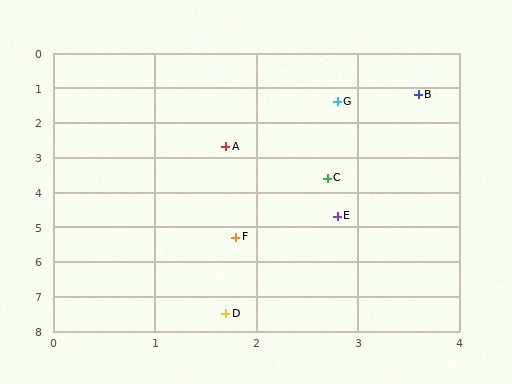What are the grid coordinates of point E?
Point E is at approximately (2.8, 4.7).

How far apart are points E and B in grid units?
Points E and B are about 3.6 grid units apart.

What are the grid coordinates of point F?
Point F is at approximately (1.8, 5.3).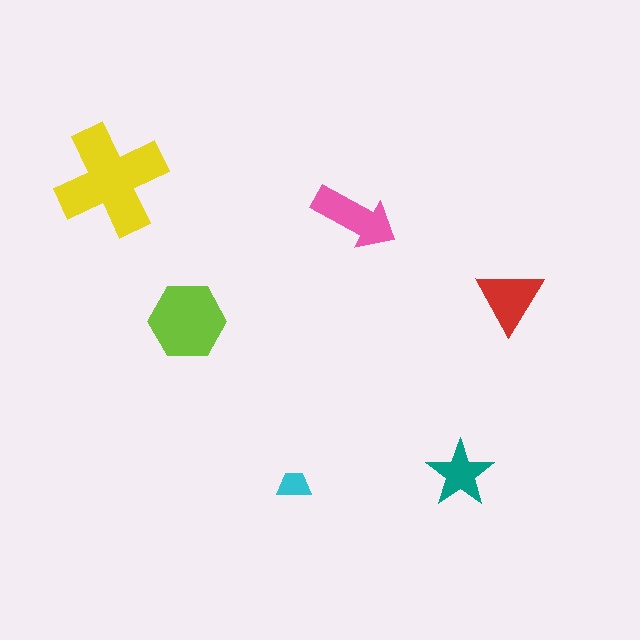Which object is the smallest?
The cyan trapezoid.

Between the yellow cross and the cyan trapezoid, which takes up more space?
The yellow cross.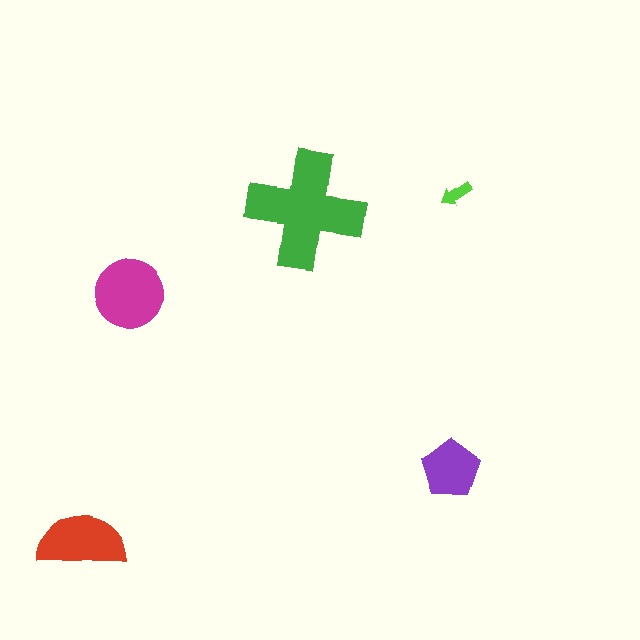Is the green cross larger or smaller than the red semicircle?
Larger.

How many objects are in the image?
There are 5 objects in the image.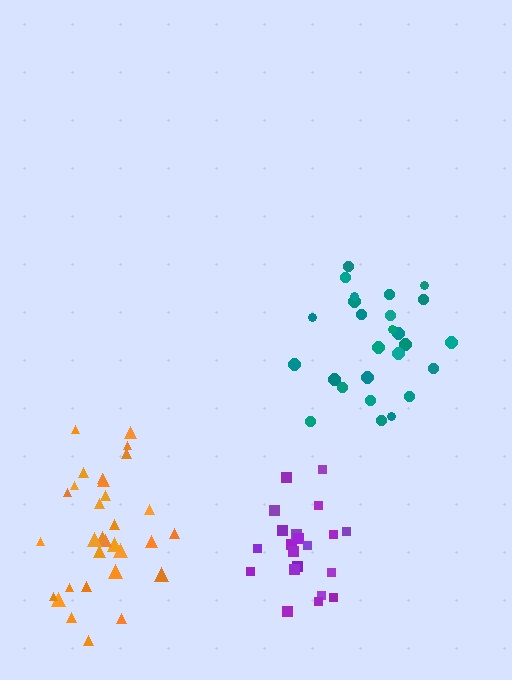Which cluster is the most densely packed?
Purple.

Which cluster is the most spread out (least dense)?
Orange.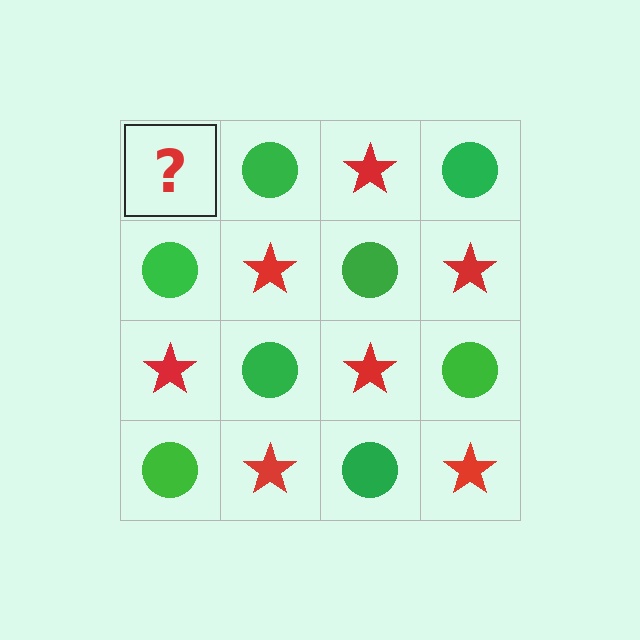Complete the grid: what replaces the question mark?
The question mark should be replaced with a red star.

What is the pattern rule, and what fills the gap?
The rule is that it alternates red star and green circle in a checkerboard pattern. The gap should be filled with a red star.